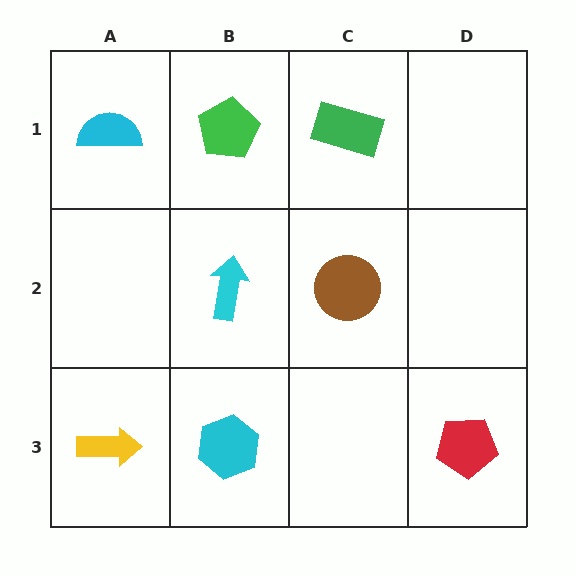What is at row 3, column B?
A cyan hexagon.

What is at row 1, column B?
A green pentagon.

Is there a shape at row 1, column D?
No, that cell is empty.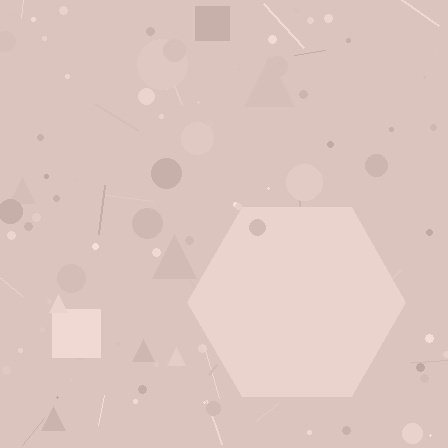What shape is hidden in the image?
A hexagon is hidden in the image.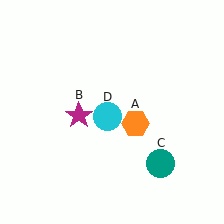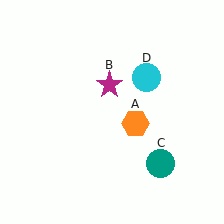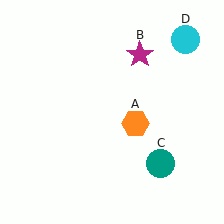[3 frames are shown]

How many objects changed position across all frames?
2 objects changed position: magenta star (object B), cyan circle (object D).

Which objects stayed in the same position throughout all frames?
Orange hexagon (object A) and teal circle (object C) remained stationary.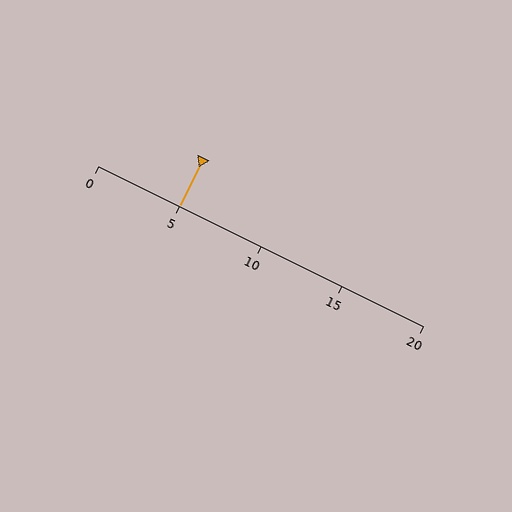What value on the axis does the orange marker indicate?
The marker indicates approximately 5.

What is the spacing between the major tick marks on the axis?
The major ticks are spaced 5 apart.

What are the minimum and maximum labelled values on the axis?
The axis runs from 0 to 20.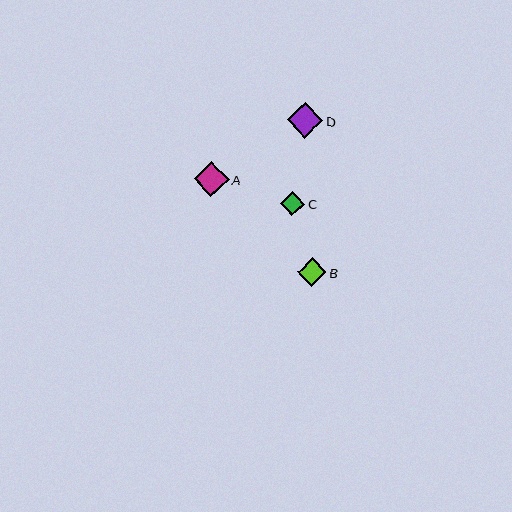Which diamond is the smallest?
Diamond C is the smallest with a size of approximately 24 pixels.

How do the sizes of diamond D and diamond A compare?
Diamond D and diamond A are approximately the same size.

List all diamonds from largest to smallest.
From largest to smallest: D, A, B, C.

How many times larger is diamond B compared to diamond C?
Diamond B is approximately 1.2 times the size of diamond C.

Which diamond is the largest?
Diamond D is the largest with a size of approximately 35 pixels.